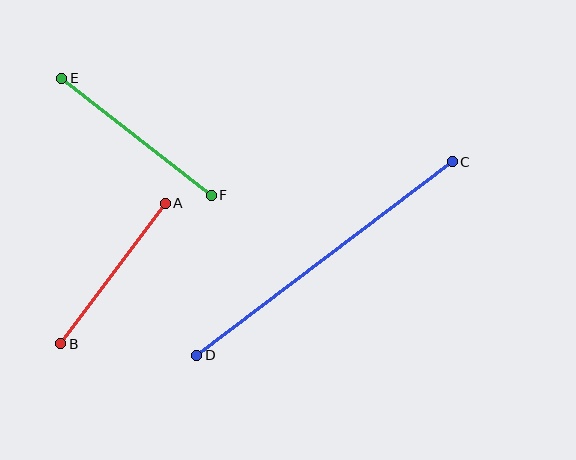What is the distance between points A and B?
The distance is approximately 175 pixels.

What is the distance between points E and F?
The distance is approximately 190 pixels.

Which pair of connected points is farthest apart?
Points C and D are farthest apart.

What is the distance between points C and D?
The distance is approximately 321 pixels.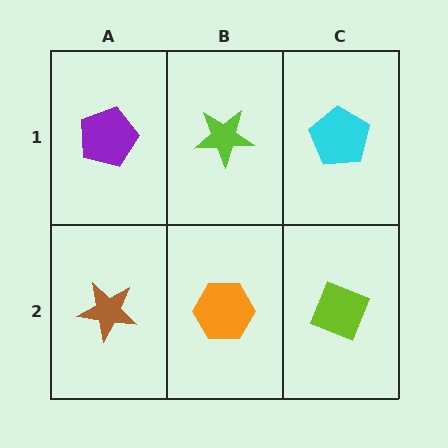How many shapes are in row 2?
3 shapes.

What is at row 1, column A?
A purple pentagon.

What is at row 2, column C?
A lime diamond.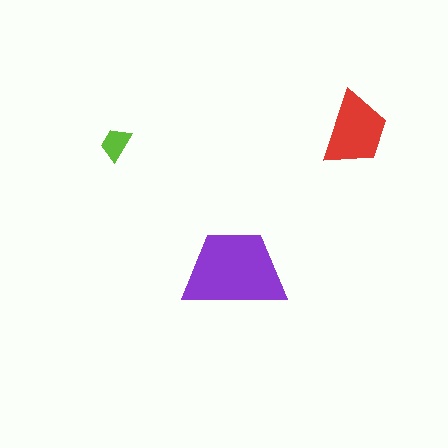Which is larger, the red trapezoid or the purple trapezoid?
The purple one.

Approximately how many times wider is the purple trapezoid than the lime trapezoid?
About 3 times wider.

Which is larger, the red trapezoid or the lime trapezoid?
The red one.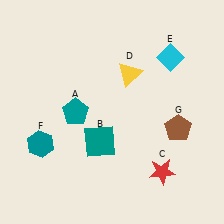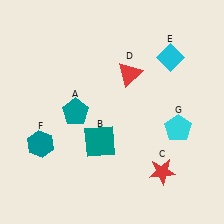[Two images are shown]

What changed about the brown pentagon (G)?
In Image 1, G is brown. In Image 2, it changed to cyan.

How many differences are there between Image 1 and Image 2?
There are 2 differences between the two images.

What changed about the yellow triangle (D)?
In Image 1, D is yellow. In Image 2, it changed to red.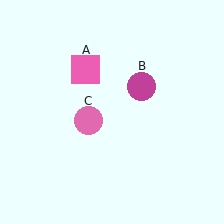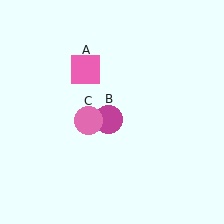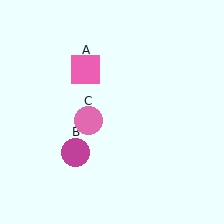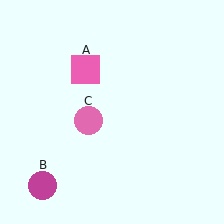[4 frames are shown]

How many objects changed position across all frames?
1 object changed position: magenta circle (object B).